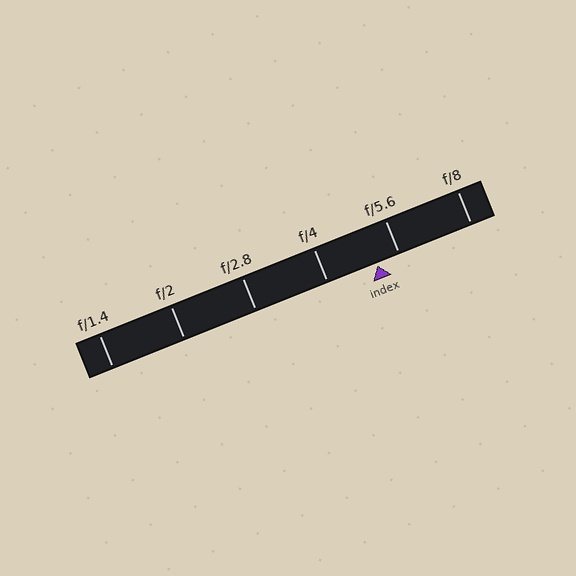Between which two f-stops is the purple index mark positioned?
The index mark is between f/4 and f/5.6.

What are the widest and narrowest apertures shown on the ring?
The widest aperture shown is f/1.4 and the narrowest is f/8.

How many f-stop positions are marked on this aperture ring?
There are 6 f-stop positions marked.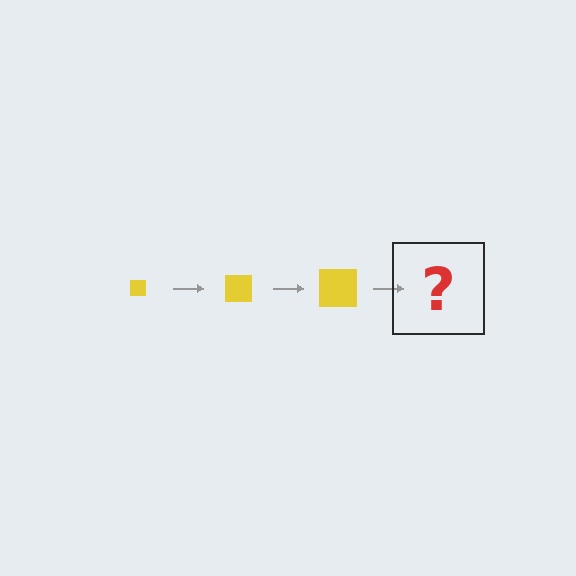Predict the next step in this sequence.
The next step is a yellow square, larger than the previous one.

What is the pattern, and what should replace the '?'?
The pattern is that the square gets progressively larger each step. The '?' should be a yellow square, larger than the previous one.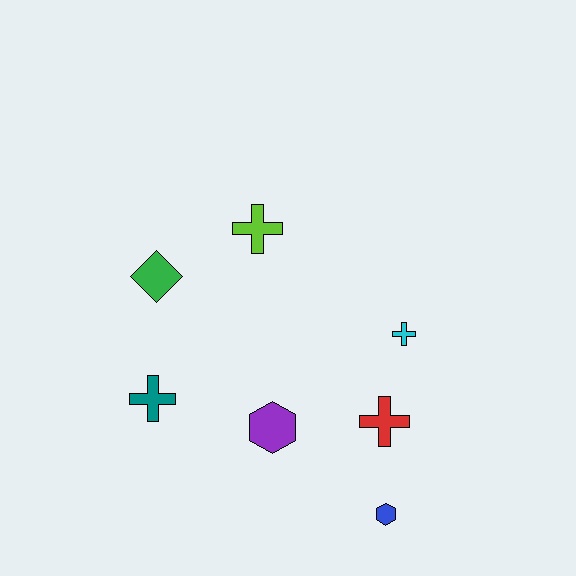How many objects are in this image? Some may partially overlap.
There are 7 objects.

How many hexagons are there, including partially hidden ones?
There are 2 hexagons.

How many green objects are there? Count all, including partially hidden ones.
There is 1 green object.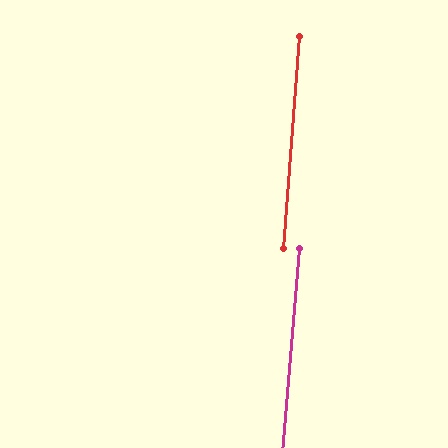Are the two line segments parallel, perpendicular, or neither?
Parallel — their directions differ by only 0.3°.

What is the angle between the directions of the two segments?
Approximately 0 degrees.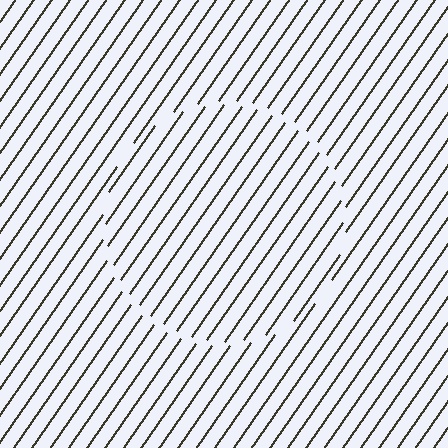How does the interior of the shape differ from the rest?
The interior of the shape contains the same grating, shifted by half a period — the contour is defined by the phase discontinuity where line-ends from the inner and outer gratings abut.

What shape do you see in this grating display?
An illusory circle. The interior of the shape contains the same grating, shifted by half a period — the contour is defined by the phase discontinuity where line-ends from the inner and outer gratings abut.